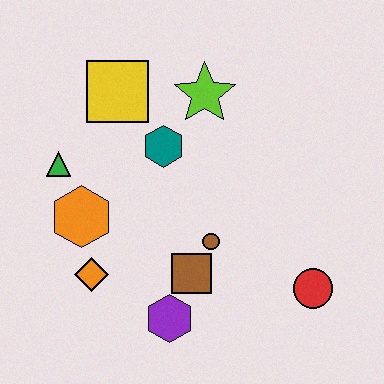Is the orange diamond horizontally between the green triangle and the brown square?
Yes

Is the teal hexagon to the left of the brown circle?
Yes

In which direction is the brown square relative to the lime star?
The brown square is below the lime star.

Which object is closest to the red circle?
The brown circle is closest to the red circle.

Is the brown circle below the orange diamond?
No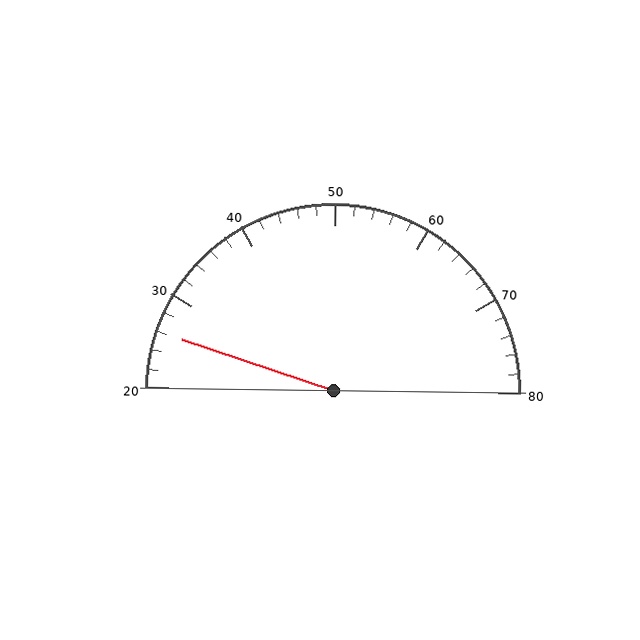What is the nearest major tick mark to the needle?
The nearest major tick mark is 30.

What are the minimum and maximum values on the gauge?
The gauge ranges from 20 to 80.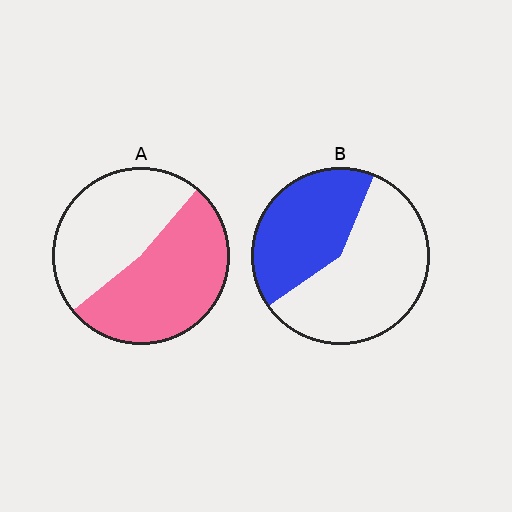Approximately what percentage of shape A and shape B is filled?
A is approximately 55% and B is approximately 40%.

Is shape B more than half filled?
No.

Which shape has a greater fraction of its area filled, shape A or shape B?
Shape A.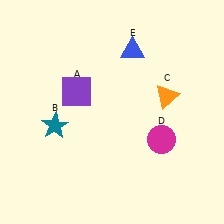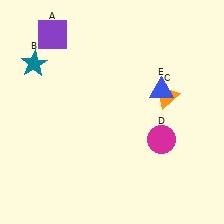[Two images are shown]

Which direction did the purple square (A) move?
The purple square (A) moved up.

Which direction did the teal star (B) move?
The teal star (B) moved up.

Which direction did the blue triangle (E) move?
The blue triangle (E) moved down.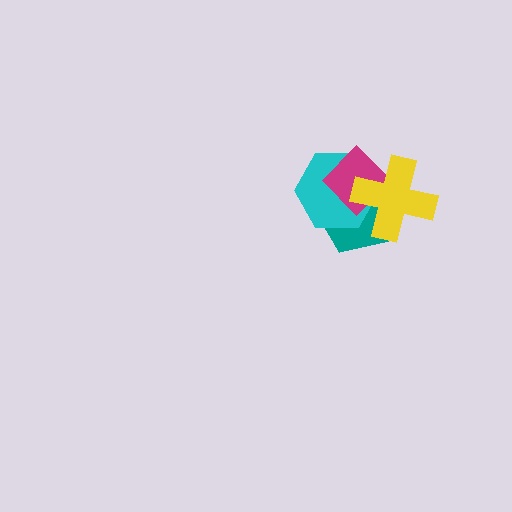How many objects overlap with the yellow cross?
3 objects overlap with the yellow cross.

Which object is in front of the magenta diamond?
The yellow cross is in front of the magenta diamond.